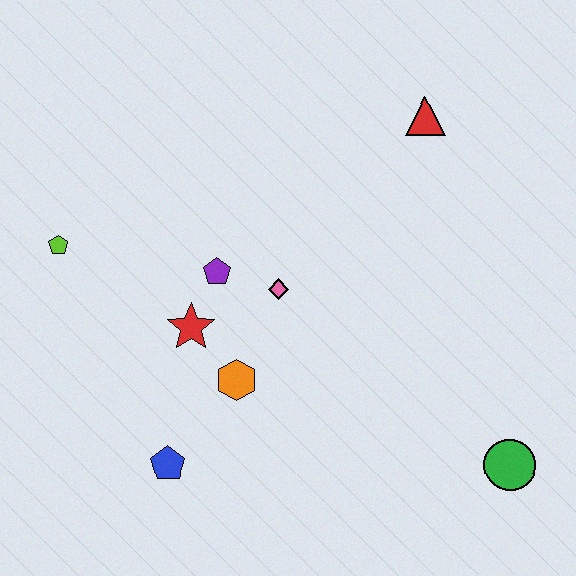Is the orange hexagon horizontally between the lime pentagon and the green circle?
Yes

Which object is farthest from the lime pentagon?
The green circle is farthest from the lime pentagon.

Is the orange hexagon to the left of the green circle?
Yes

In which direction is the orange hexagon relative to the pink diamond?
The orange hexagon is below the pink diamond.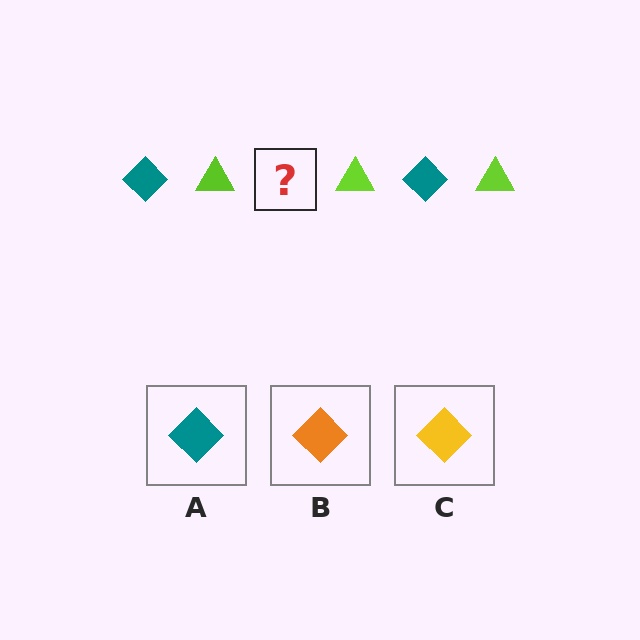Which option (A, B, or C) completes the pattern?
A.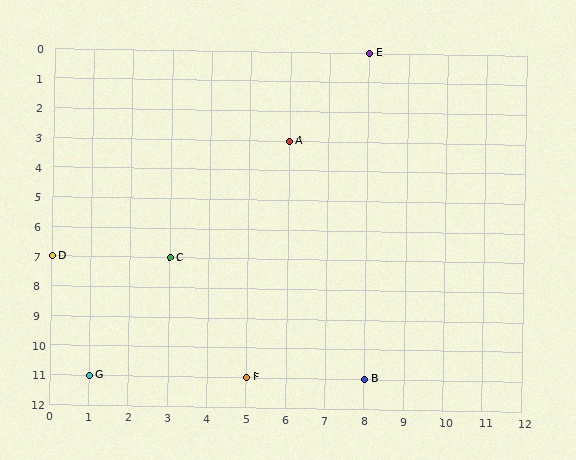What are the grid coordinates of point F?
Point F is at grid coordinates (5, 11).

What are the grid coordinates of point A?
Point A is at grid coordinates (6, 3).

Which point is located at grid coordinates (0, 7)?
Point D is at (0, 7).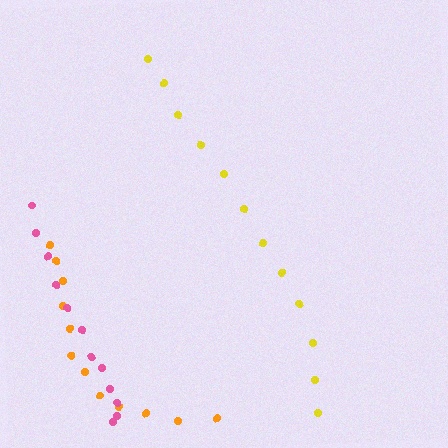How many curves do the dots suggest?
There are 3 distinct paths.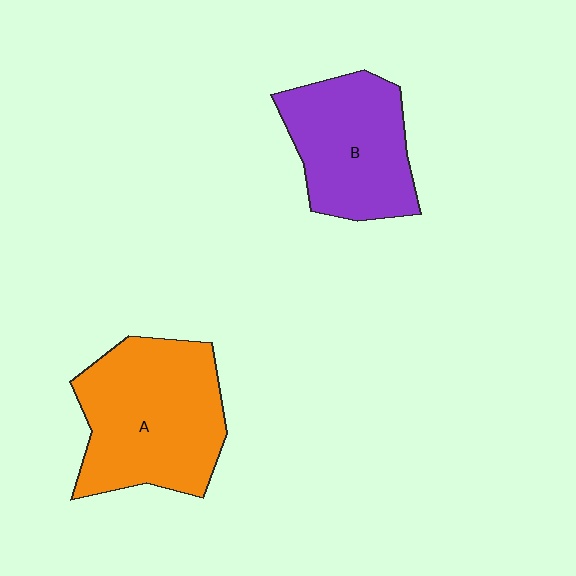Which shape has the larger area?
Shape A (orange).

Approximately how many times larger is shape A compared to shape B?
Approximately 1.3 times.